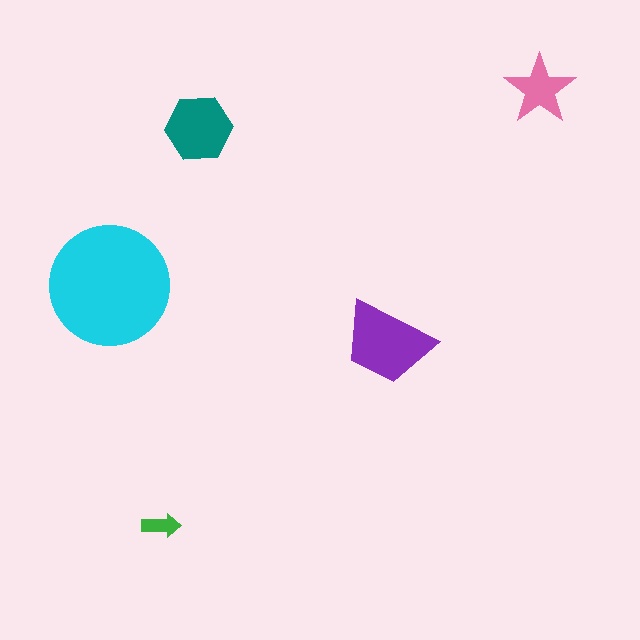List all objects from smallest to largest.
The green arrow, the pink star, the teal hexagon, the purple trapezoid, the cyan circle.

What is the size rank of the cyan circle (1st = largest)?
1st.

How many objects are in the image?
There are 5 objects in the image.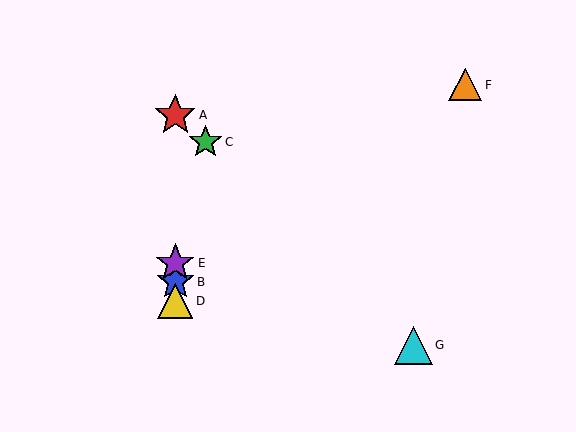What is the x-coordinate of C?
Object C is at x≈206.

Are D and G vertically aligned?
No, D is at x≈175 and G is at x≈413.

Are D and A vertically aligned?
Yes, both are at x≈175.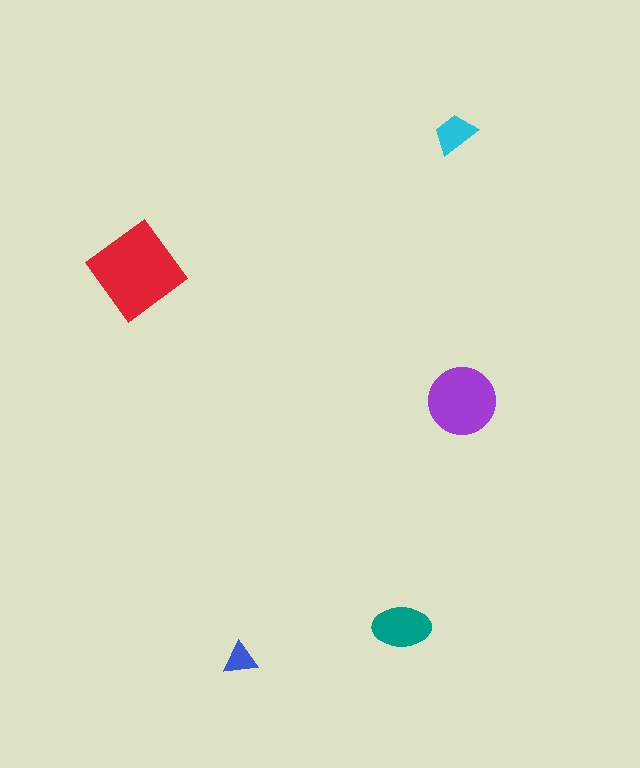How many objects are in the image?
There are 5 objects in the image.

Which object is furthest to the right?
The purple circle is rightmost.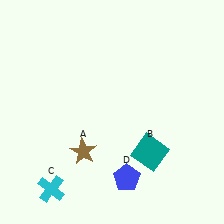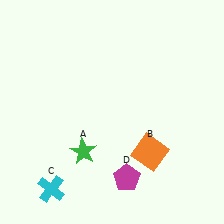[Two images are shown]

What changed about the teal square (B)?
In Image 1, B is teal. In Image 2, it changed to orange.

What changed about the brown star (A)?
In Image 1, A is brown. In Image 2, it changed to green.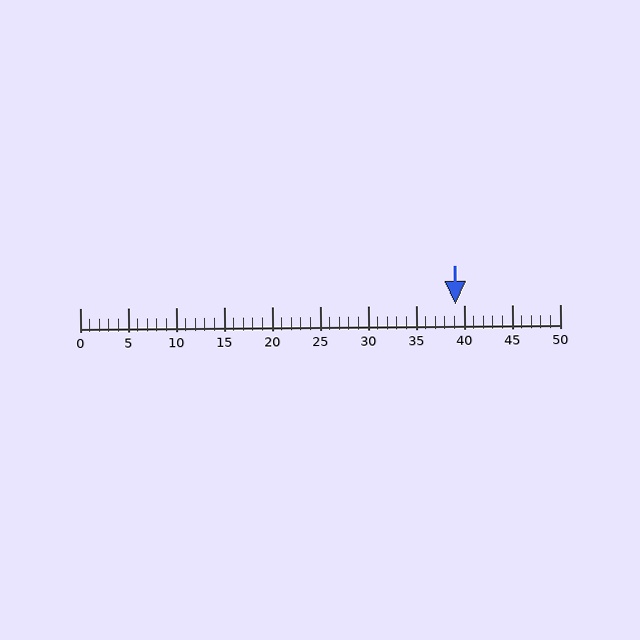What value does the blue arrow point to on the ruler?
The blue arrow points to approximately 39.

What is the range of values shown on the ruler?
The ruler shows values from 0 to 50.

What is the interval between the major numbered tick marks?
The major tick marks are spaced 5 units apart.